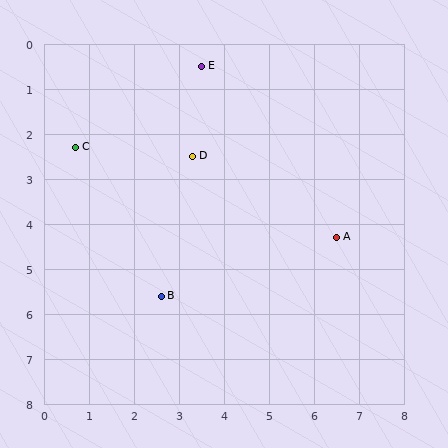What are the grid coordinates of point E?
Point E is at approximately (3.5, 0.5).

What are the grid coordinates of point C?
Point C is at approximately (0.7, 2.3).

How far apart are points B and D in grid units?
Points B and D are about 3.2 grid units apart.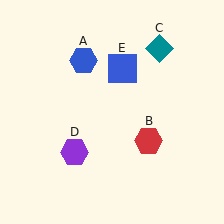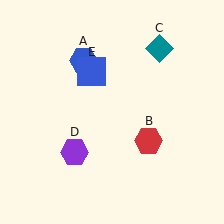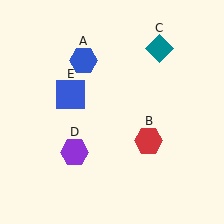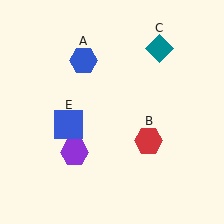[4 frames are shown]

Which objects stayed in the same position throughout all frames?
Blue hexagon (object A) and red hexagon (object B) and teal diamond (object C) and purple hexagon (object D) remained stationary.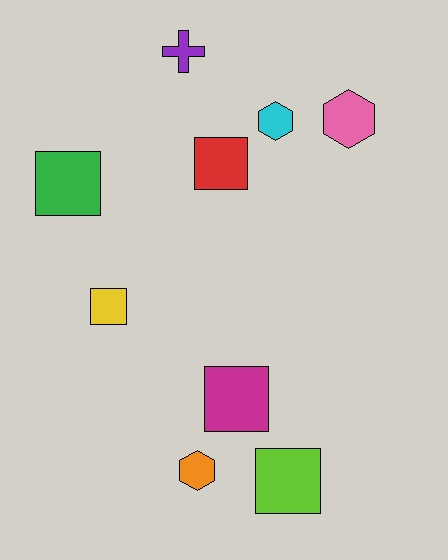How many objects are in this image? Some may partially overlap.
There are 9 objects.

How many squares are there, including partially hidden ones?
There are 5 squares.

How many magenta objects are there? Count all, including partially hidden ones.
There is 1 magenta object.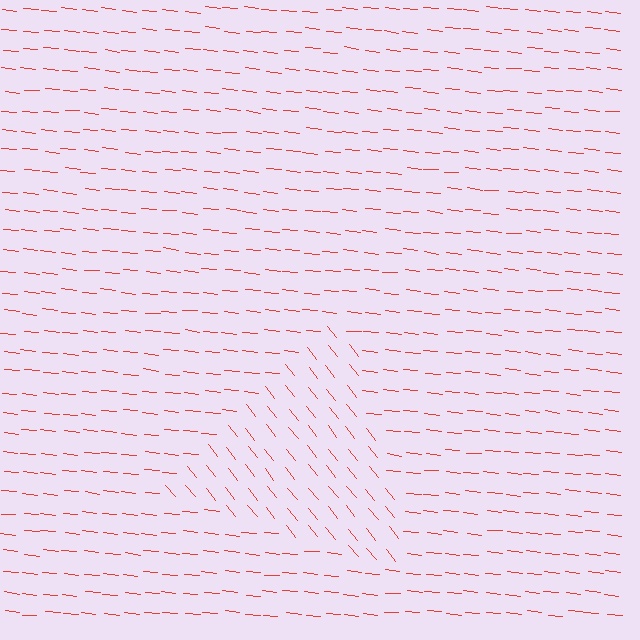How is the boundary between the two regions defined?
The boundary is defined purely by a change in line orientation (approximately 45 degrees difference). All lines are the same color and thickness.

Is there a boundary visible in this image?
Yes, there is a texture boundary formed by a change in line orientation.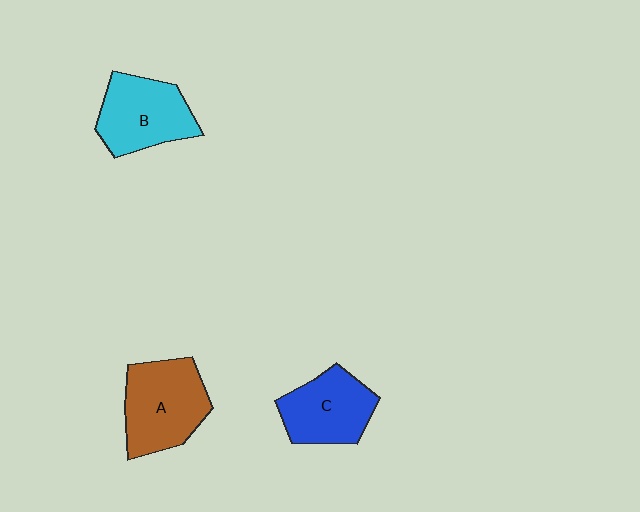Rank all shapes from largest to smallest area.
From largest to smallest: A (brown), B (cyan), C (blue).